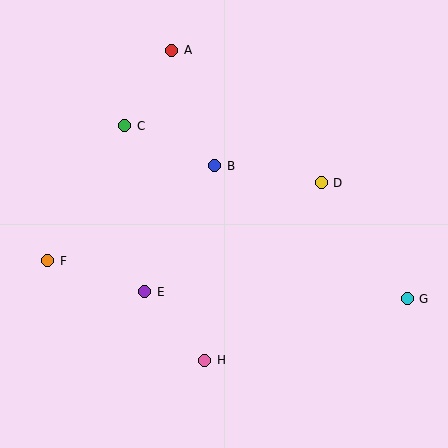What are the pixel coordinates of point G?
Point G is at (407, 299).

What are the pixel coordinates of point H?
Point H is at (205, 360).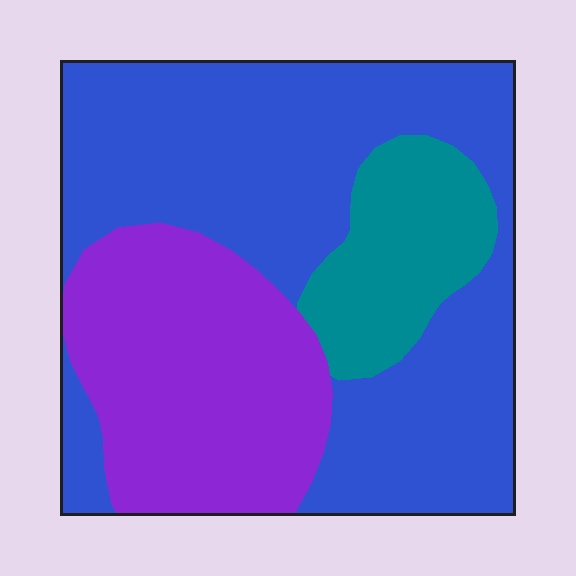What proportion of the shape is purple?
Purple covers about 30% of the shape.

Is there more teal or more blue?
Blue.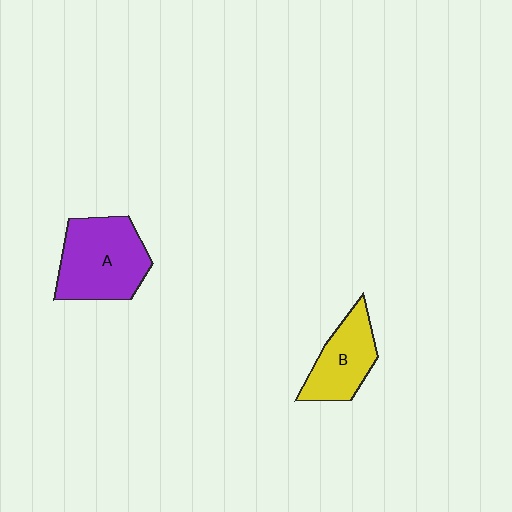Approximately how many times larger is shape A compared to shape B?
Approximately 1.5 times.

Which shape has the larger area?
Shape A (purple).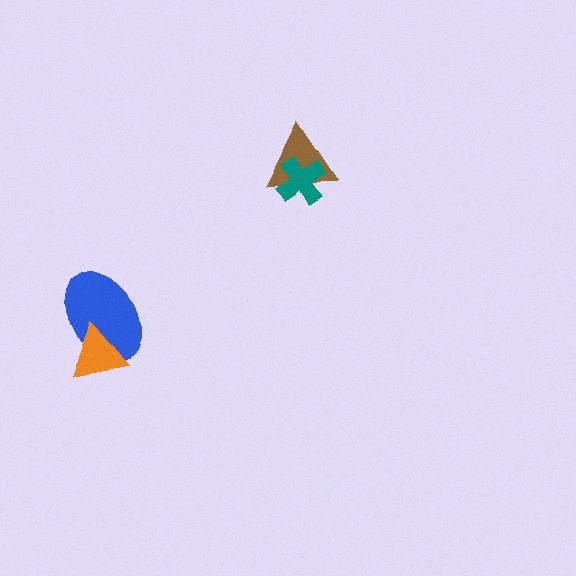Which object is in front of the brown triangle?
The teal cross is in front of the brown triangle.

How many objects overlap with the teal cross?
1 object overlaps with the teal cross.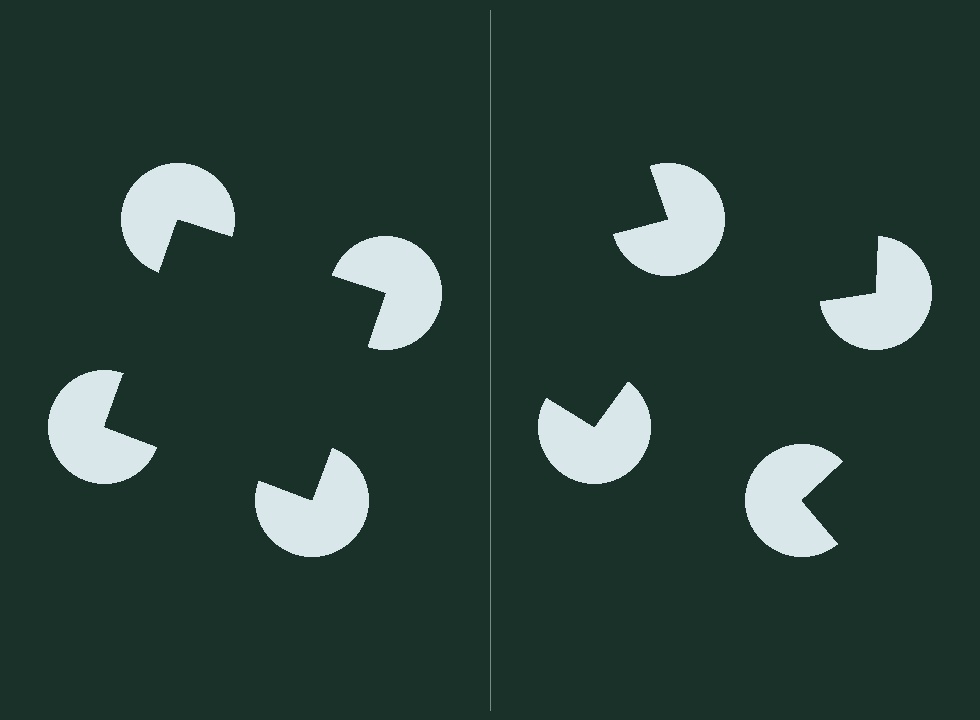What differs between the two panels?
The pac-man discs are positioned identically on both sides; only the wedge orientations differ. On the left they align to a square; on the right they are misaligned.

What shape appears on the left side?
An illusory square.